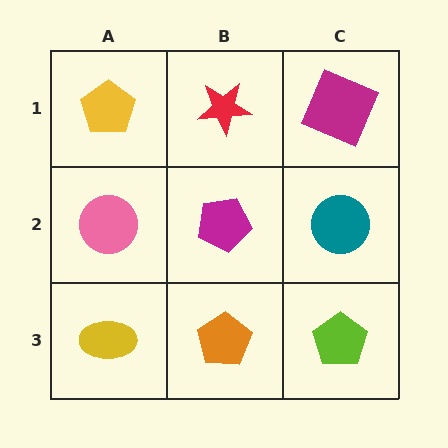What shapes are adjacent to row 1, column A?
A pink circle (row 2, column A), a red star (row 1, column B).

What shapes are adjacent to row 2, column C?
A magenta square (row 1, column C), a lime pentagon (row 3, column C), a magenta pentagon (row 2, column B).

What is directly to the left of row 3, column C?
An orange pentagon.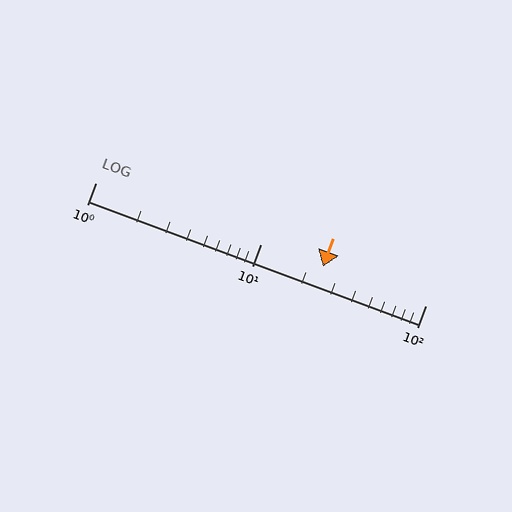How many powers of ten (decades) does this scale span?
The scale spans 2 decades, from 1 to 100.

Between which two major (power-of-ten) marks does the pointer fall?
The pointer is between 10 and 100.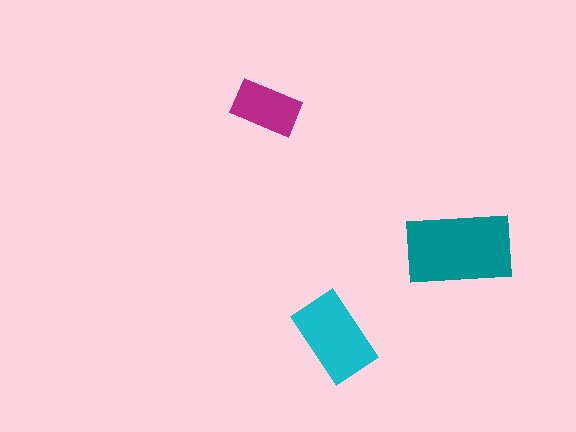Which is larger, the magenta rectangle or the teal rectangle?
The teal one.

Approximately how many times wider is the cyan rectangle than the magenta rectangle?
About 1.5 times wider.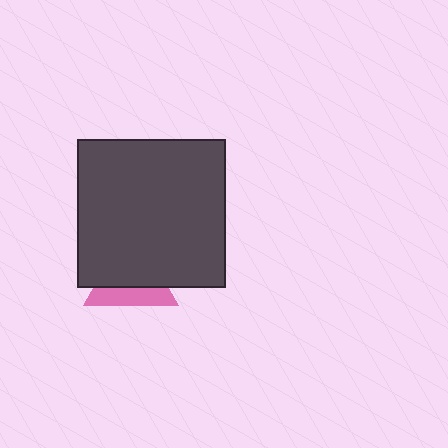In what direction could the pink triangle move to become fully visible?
The pink triangle could move down. That would shift it out from behind the dark gray square entirely.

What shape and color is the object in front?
The object in front is a dark gray square.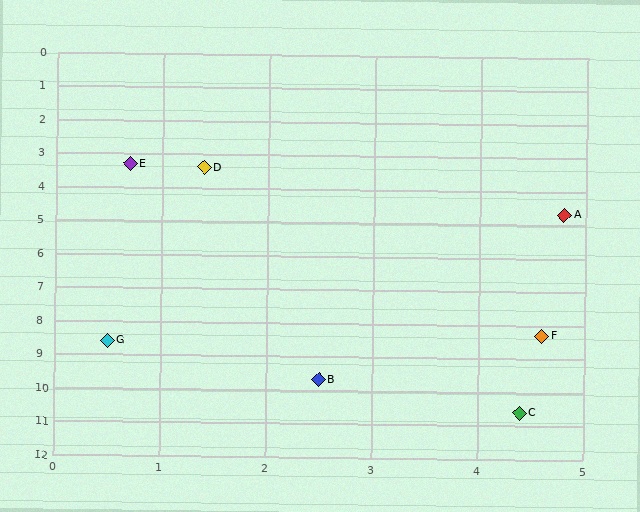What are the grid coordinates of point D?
Point D is at approximately (1.4, 3.4).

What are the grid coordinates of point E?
Point E is at approximately (0.7, 3.3).